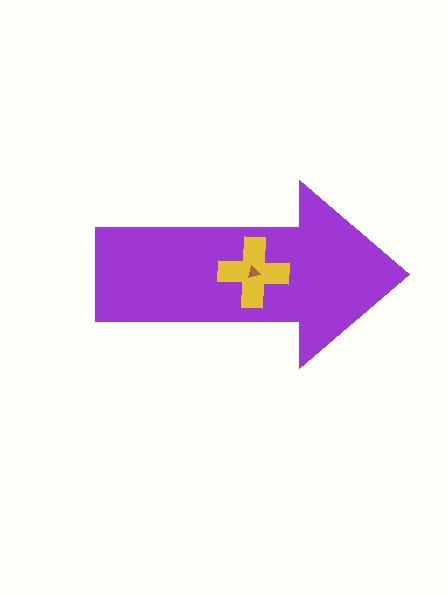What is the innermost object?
The brown triangle.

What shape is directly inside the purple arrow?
The yellow cross.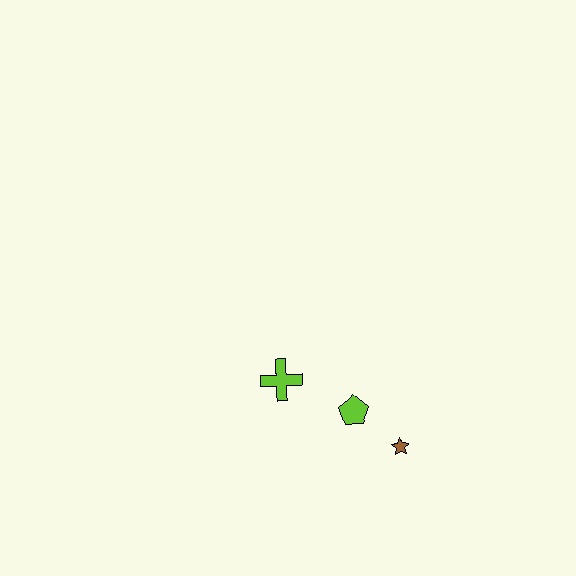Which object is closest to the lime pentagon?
The brown star is closest to the lime pentagon.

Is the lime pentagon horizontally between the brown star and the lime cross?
Yes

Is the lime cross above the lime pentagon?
Yes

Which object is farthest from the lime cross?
The brown star is farthest from the lime cross.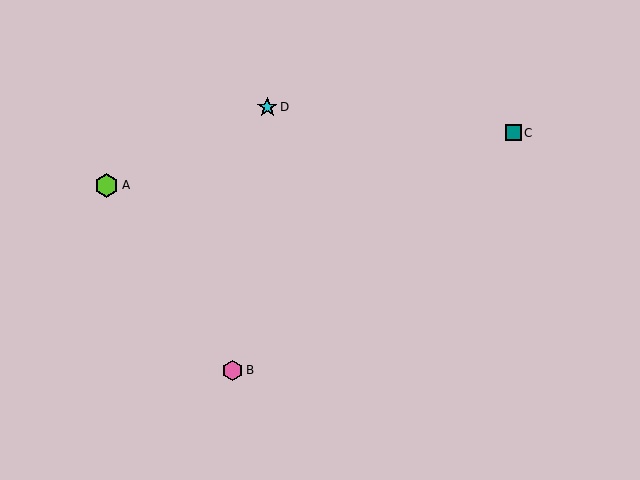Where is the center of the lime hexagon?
The center of the lime hexagon is at (107, 185).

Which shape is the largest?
The lime hexagon (labeled A) is the largest.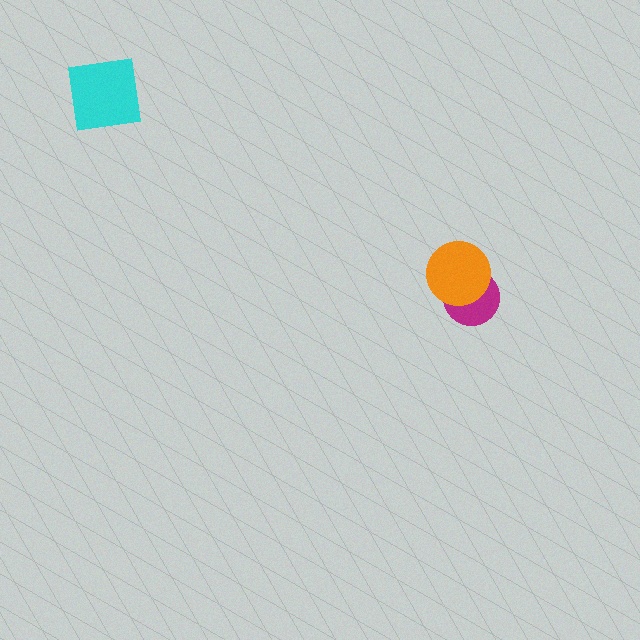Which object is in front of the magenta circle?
The orange circle is in front of the magenta circle.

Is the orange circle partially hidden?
No, no other shape covers it.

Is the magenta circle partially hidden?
Yes, it is partially covered by another shape.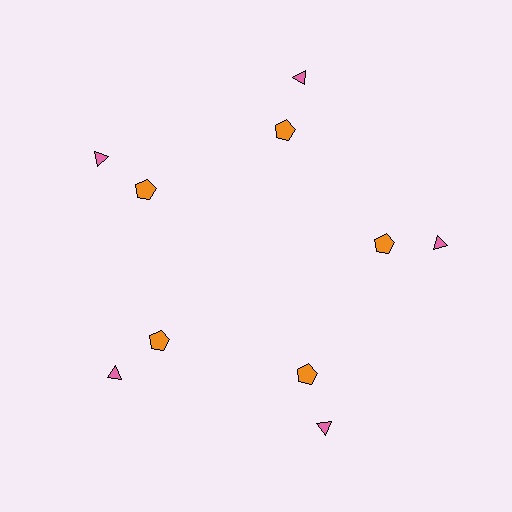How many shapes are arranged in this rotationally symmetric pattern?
There are 10 shapes, arranged in 5 groups of 2.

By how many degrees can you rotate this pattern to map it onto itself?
The pattern maps onto itself every 72 degrees of rotation.